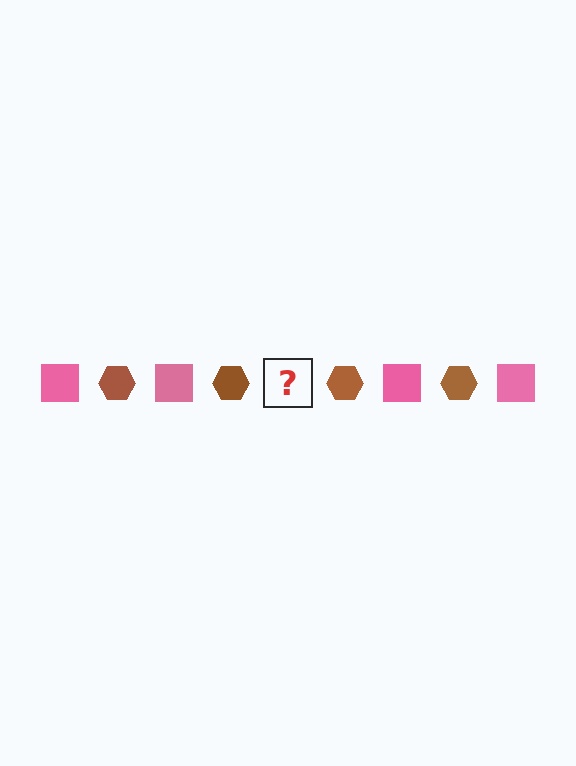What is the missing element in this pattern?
The missing element is a pink square.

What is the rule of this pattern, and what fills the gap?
The rule is that the pattern alternates between pink square and brown hexagon. The gap should be filled with a pink square.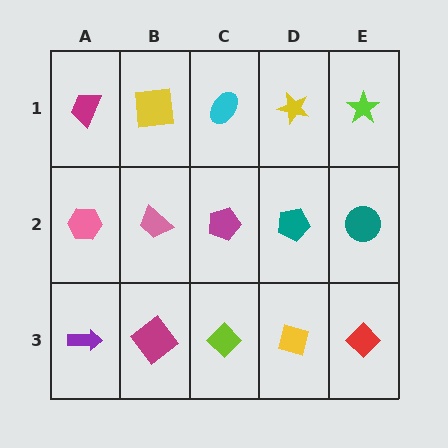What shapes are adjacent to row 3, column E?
A teal circle (row 2, column E), a yellow square (row 3, column D).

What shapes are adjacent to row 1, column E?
A teal circle (row 2, column E), a yellow star (row 1, column D).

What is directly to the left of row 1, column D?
A cyan ellipse.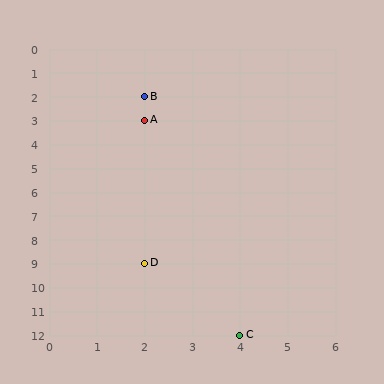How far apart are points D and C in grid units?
Points D and C are 2 columns and 3 rows apart (about 3.6 grid units diagonally).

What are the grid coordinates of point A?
Point A is at grid coordinates (2, 3).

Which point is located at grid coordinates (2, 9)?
Point D is at (2, 9).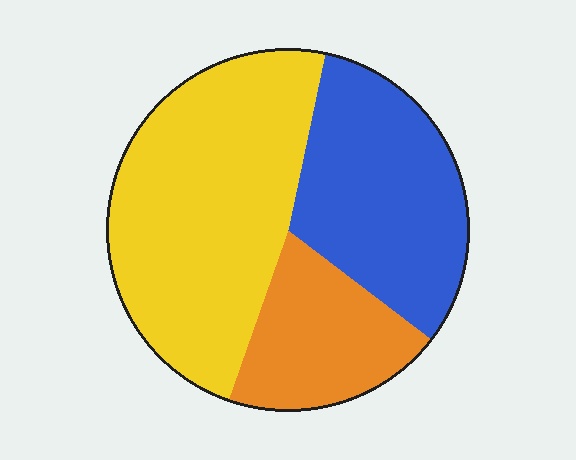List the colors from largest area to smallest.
From largest to smallest: yellow, blue, orange.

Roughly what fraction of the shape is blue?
Blue takes up between a quarter and a half of the shape.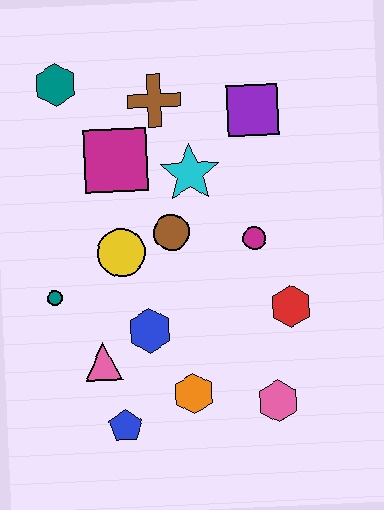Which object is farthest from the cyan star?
The blue pentagon is farthest from the cyan star.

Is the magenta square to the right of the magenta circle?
No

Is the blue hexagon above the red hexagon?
No